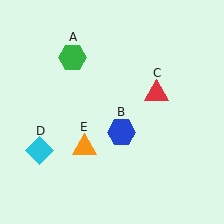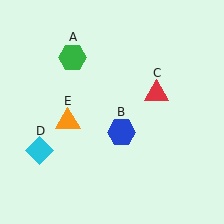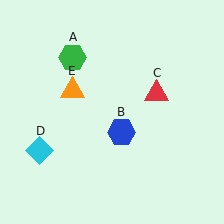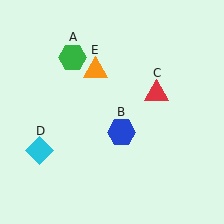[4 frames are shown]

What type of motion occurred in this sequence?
The orange triangle (object E) rotated clockwise around the center of the scene.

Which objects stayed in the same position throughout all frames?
Green hexagon (object A) and blue hexagon (object B) and red triangle (object C) and cyan diamond (object D) remained stationary.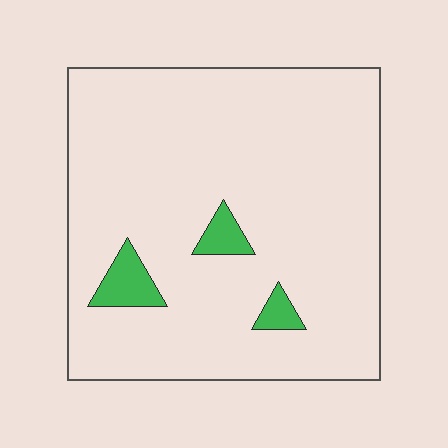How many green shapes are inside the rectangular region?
3.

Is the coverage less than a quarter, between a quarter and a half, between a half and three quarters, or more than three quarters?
Less than a quarter.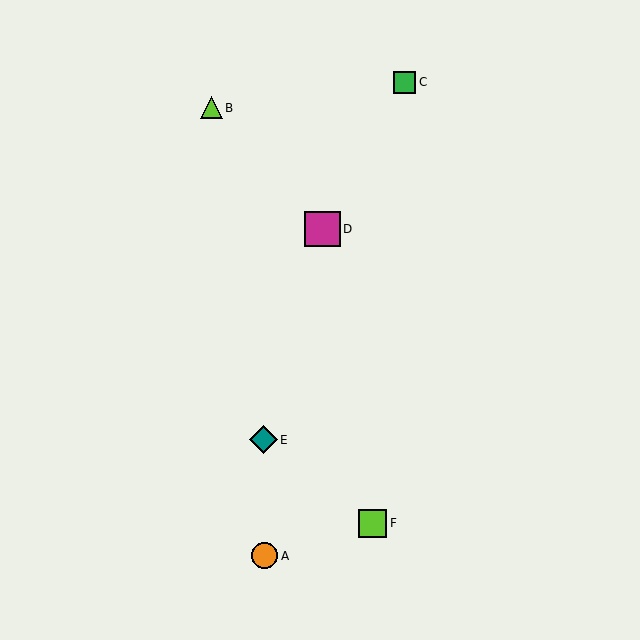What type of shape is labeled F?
Shape F is a lime square.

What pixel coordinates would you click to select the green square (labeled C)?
Click at (405, 82) to select the green square C.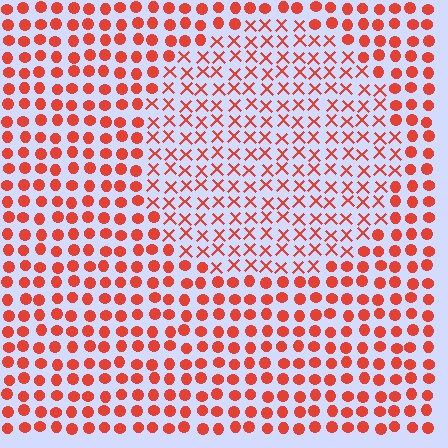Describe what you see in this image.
The image is filled with small red elements arranged in a uniform grid. A circle-shaped region contains X marks, while the surrounding area contains circles. The boundary is defined purely by the change in element shape.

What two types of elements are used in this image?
The image uses X marks inside the circle region and circles outside it.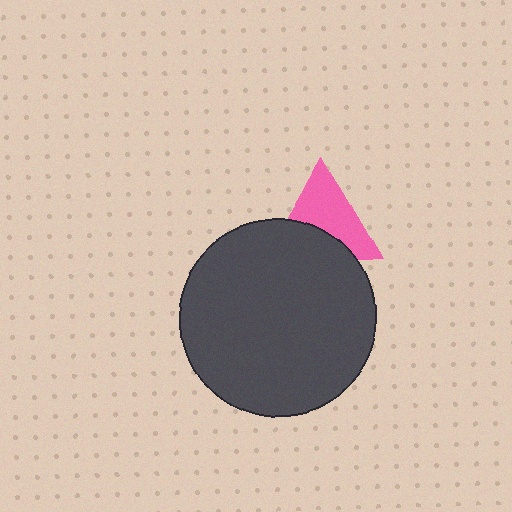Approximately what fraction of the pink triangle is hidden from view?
Roughly 40% of the pink triangle is hidden behind the dark gray circle.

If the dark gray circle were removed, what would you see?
You would see the complete pink triangle.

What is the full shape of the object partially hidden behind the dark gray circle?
The partially hidden object is a pink triangle.